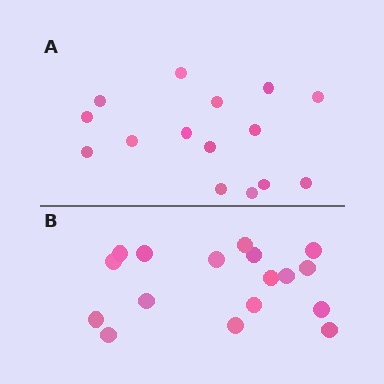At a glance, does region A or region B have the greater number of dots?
Region B (the bottom region) has more dots.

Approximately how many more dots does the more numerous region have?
Region B has just a few more — roughly 2 or 3 more dots than region A.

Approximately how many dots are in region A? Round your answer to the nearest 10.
About 20 dots. (The exact count is 15, which rounds to 20.)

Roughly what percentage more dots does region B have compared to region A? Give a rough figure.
About 15% more.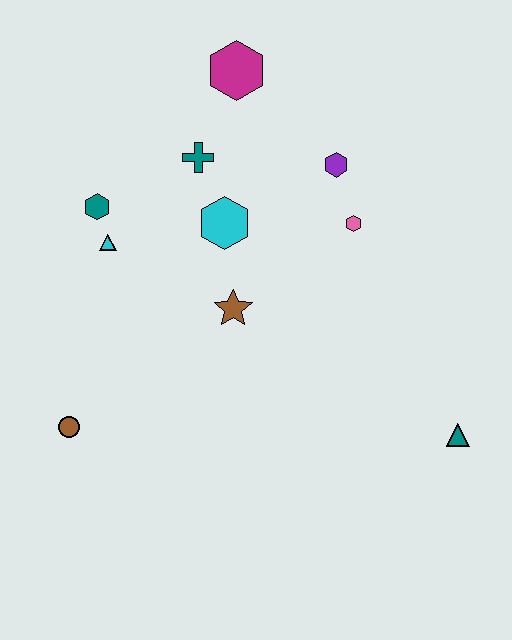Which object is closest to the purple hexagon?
The pink hexagon is closest to the purple hexagon.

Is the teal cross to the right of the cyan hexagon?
No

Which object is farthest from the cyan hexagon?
The teal triangle is farthest from the cyan hexagon.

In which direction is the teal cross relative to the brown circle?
The teal cross is above the brown circle.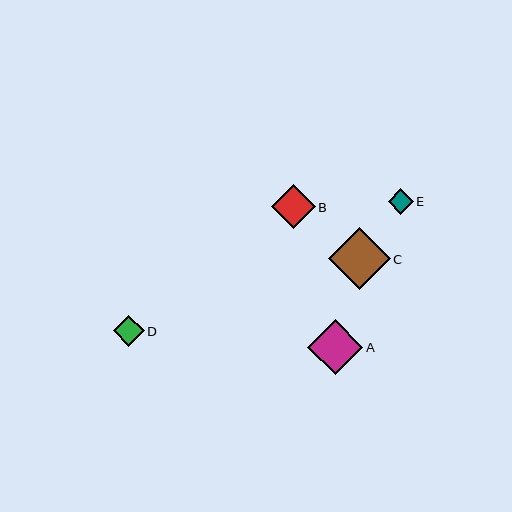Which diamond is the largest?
Diamond C is the largest with a size of approximately 62 pixels.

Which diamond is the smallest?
Diamond E is the smallest with a size of approximately 25 pixels.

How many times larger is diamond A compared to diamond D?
Diamond A is approximately 1.8 times the size of diamond D.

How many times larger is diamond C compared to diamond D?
Diamond C is approximately 2.0 times the size of diamond D.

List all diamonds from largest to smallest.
From largest to smallest: C, A, B, D, E.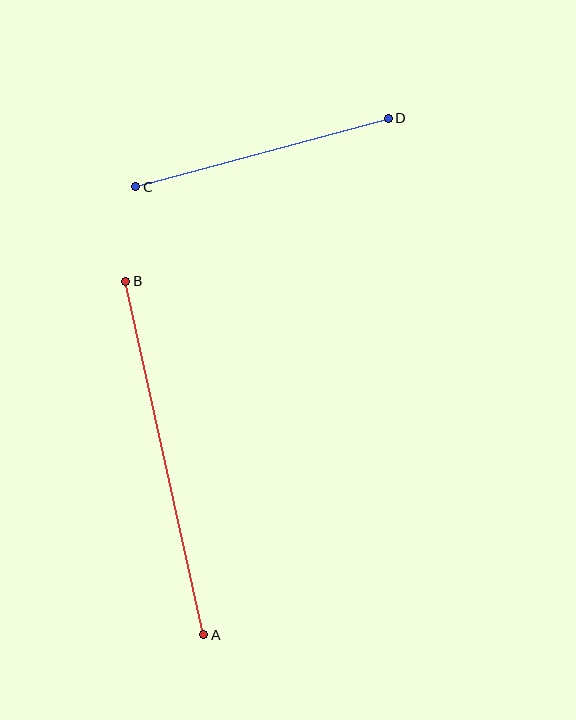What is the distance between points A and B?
The distance is approximately 362 pixels.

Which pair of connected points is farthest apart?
Points A and B are farthest apart.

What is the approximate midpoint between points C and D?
The midpoint is at approximately (262, 153) pixels.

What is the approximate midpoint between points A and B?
The midpoint is at approximately (165, 458) pixels.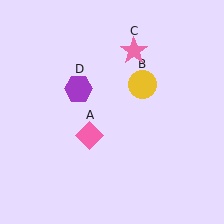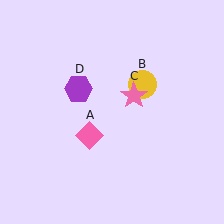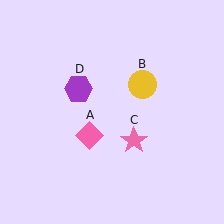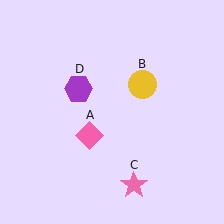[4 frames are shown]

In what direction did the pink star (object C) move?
The pink star (object C) moved down.